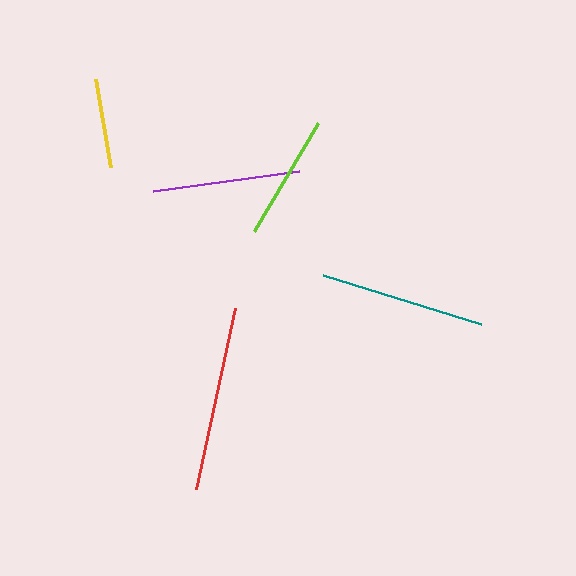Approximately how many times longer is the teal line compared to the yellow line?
The teal line is approximately 1.8 times the length of the yellow line.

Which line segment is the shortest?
The yellow line is the shortest at approximately 90 pixels.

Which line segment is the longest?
The red line is the longest at approximately 185 pixels.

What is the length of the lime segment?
The lime segment is approximately 126 pixels long.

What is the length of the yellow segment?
The yellow segment is approximately 90 pixels long.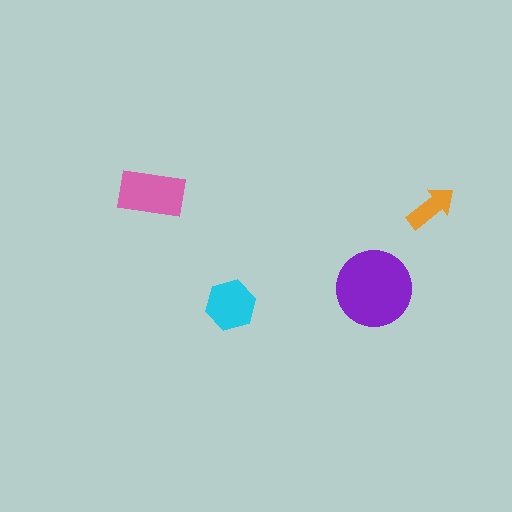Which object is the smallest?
The orange arrow.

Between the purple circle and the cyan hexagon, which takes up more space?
The purple circle.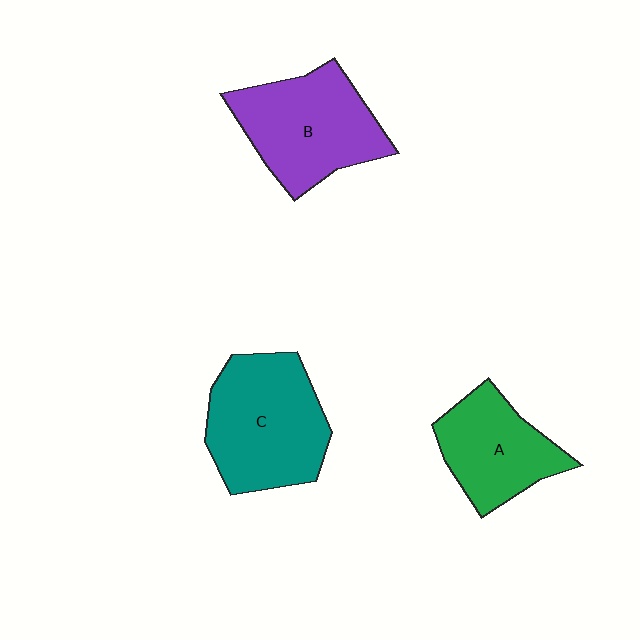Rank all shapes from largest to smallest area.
From largest to smallest: C (teal), B (purple), A (green).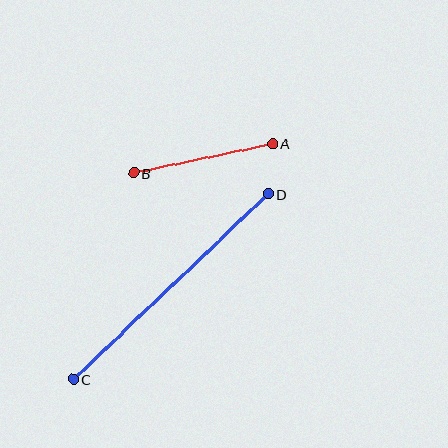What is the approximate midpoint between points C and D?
The midpoint is at approximately (171, 287) pixels.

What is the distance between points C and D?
The distance is approximately 269 pixels.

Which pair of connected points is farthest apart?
Points C and D are farthest apart.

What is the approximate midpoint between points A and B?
The midpoint is at approximately (203, 158) pixels.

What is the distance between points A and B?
The distance is approximately 142 pixels.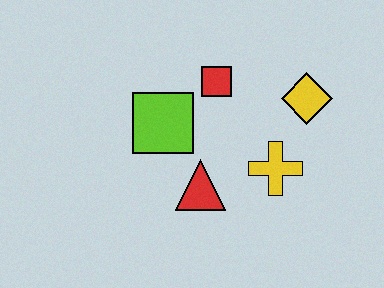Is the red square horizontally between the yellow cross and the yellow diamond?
No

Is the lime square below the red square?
Yes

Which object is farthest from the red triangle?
The yellow diamond is farthest from the red triangle.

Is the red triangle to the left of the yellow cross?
Yes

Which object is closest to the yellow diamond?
The yellow cross is closest to the yellow diamond.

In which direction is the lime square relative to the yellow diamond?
The lime square is to the left of the yellow diamond.